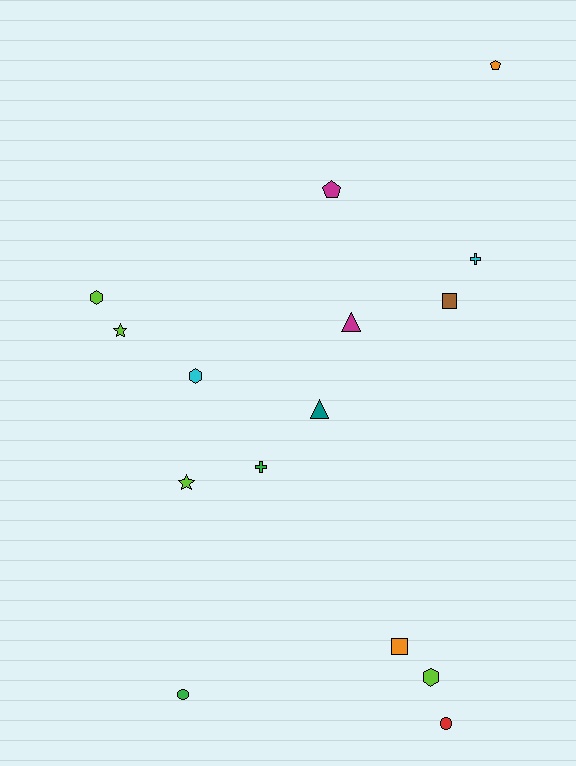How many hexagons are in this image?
There are 3 hexagons.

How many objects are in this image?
There are 15 objects.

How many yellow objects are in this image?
There are no yellow objects.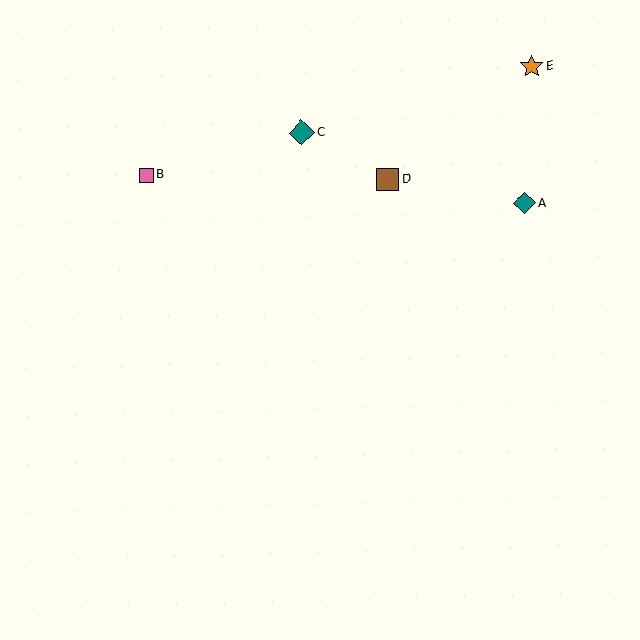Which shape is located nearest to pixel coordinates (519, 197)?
The teal diamond (labeled A) at (524, 203) is nearest to that location.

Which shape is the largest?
The teal diamond (labeled C) is the largest.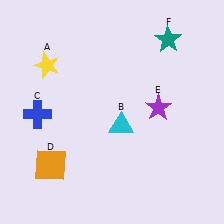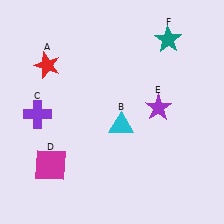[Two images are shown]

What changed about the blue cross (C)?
In Image 1, C is blue. In Image 2, it changed to purple.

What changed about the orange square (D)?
In Image 1, D is orange. In Image 2, it changed to magenta.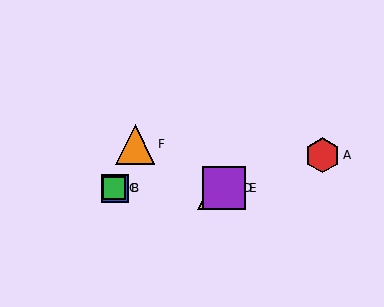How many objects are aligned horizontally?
4 objects (B, C, D, E) are aligned horizontally.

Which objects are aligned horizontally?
Objects B, C, D, E are aligned horizontally.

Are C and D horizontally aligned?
Yes, both are at y≈188.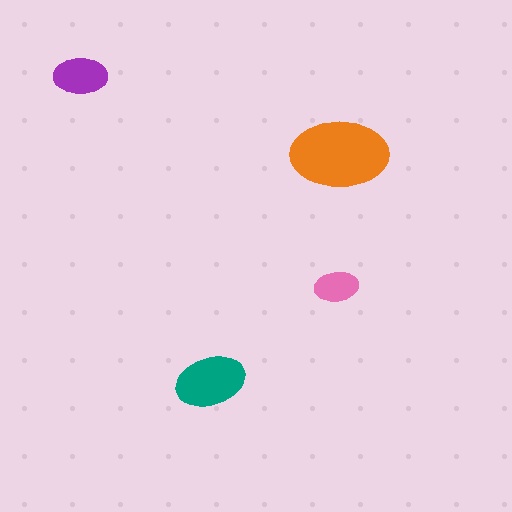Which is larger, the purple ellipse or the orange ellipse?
The orange one.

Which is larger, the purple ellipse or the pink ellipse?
The purple one.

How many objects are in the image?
There are 4 objects in the image.